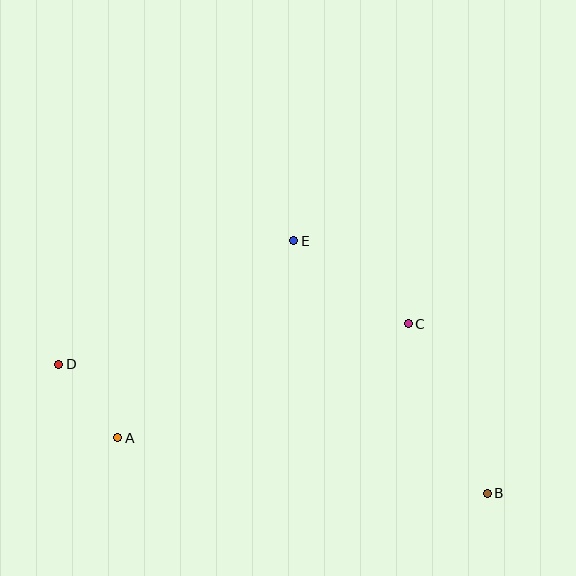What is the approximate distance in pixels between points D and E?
The distance between D and E is approximately 266 pixels.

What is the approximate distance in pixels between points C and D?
The distance between C and D is approximately 352 pixels.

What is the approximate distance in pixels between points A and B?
The distance between A and B is approximately 374 pixels.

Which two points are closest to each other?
Points A and D are closest to each other.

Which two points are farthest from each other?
Points B and D are farthest from each other.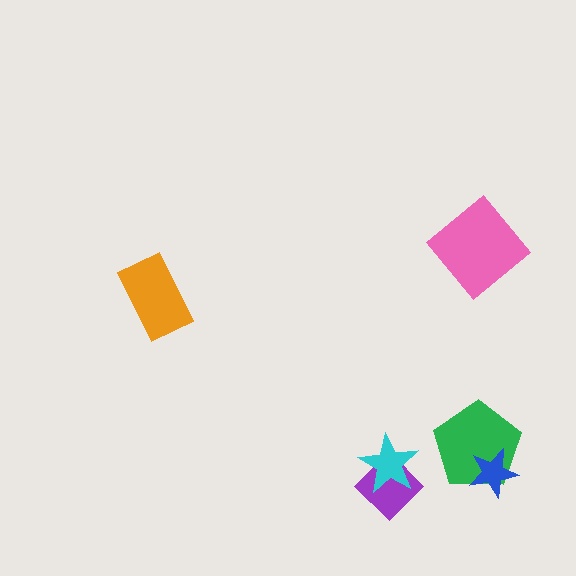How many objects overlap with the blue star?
1 object overlaps with the blue star.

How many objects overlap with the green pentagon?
1 object overlaps with the green pentagon.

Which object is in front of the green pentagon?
The blue star is in front of the green pentagon.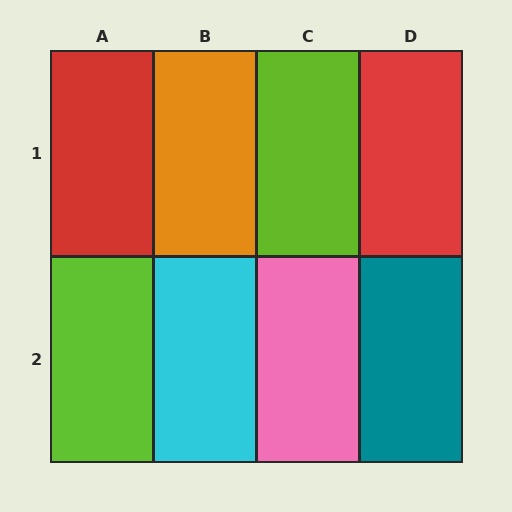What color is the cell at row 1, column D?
Red.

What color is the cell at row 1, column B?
Orange.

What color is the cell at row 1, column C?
Lime.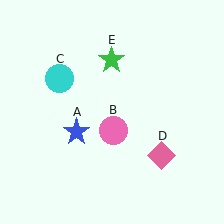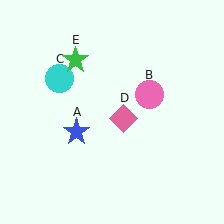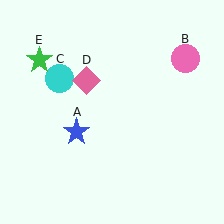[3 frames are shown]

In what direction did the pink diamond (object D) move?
The pink diamond (object D) moved up and to the left.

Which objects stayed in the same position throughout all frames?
Blue star (object A) and cyan circle (object C) remained stationary.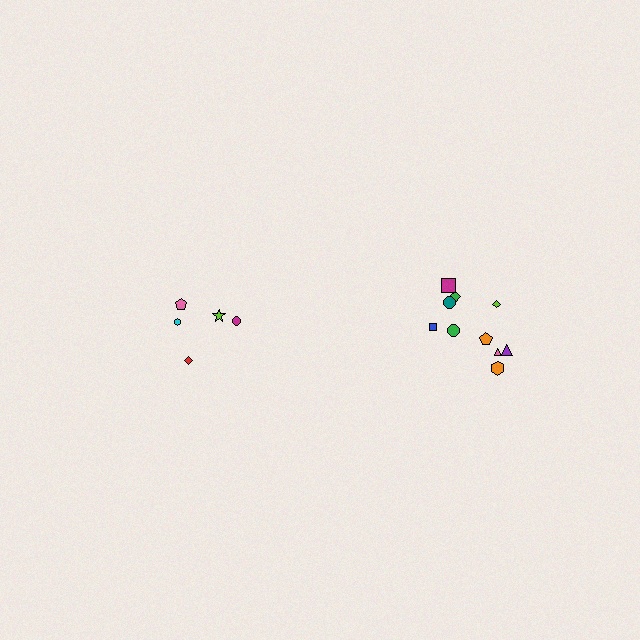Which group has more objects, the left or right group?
The right group.